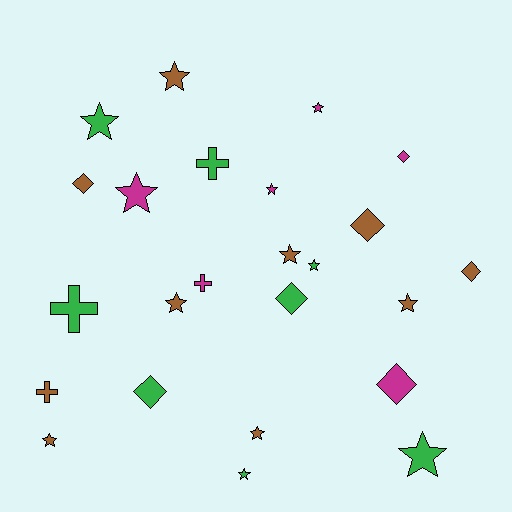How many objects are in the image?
There are 24 objects.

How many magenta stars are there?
There are 3 magenta stars.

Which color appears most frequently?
Brown, with 10 objects.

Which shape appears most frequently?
Star, with 13 objects.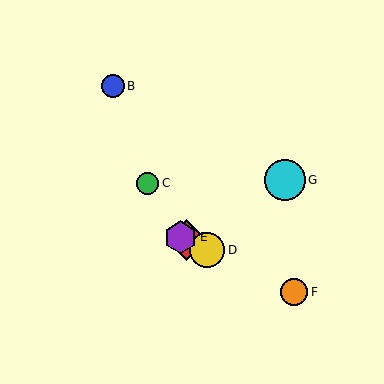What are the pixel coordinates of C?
Object C is at (148, 183).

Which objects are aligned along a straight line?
Objects A, D, E, F are aligned along a straight line.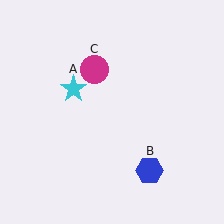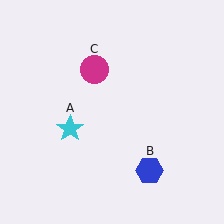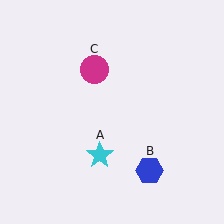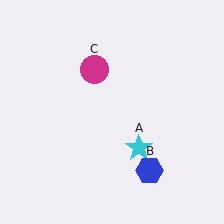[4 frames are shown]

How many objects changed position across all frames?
1 object changed position: cyan star (object A).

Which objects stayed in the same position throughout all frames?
Blue hexagon (object B) and magenta circle (object C) remained stationary.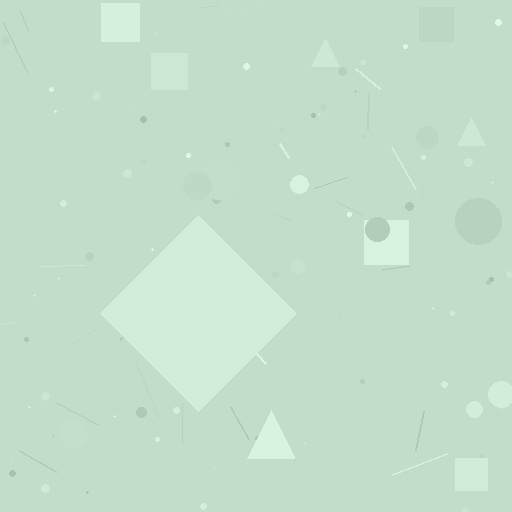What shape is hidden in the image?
A diamond is hidden in the image.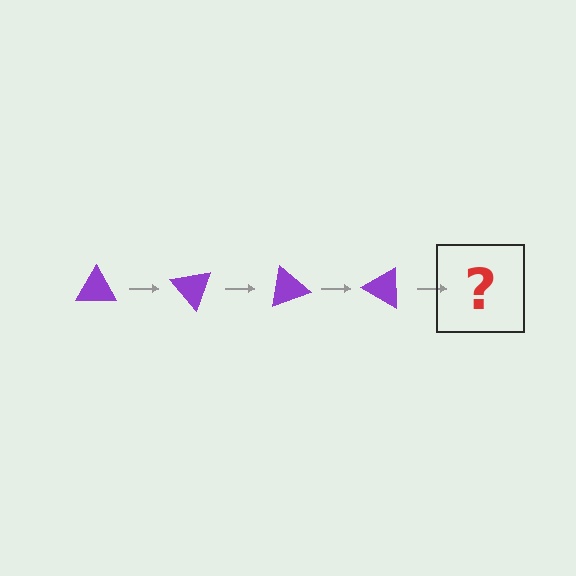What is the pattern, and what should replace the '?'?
The pattern is that the triangle rotates 50 degrees each step. The '?' should be a purple triangle rotated 200 degrees.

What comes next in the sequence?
The next element should be a purple triangle rotated 200 degrees.